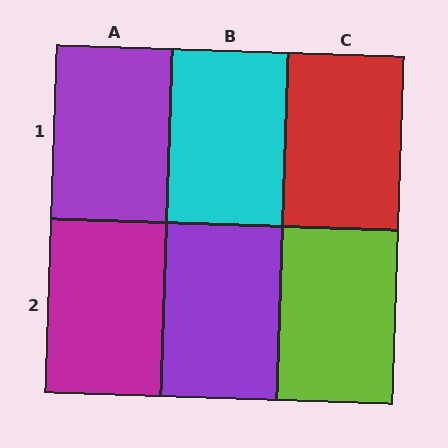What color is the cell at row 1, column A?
Purple.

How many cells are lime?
1 cell is lime.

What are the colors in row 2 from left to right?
Magenta, purple, lime.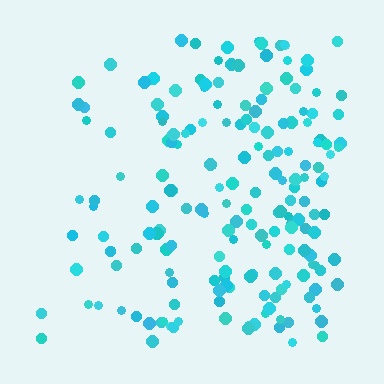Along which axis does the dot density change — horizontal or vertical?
Horizontal.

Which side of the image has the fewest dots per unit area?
The left.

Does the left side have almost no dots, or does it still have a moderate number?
Still a moderate number, just noticeably fewer than the right.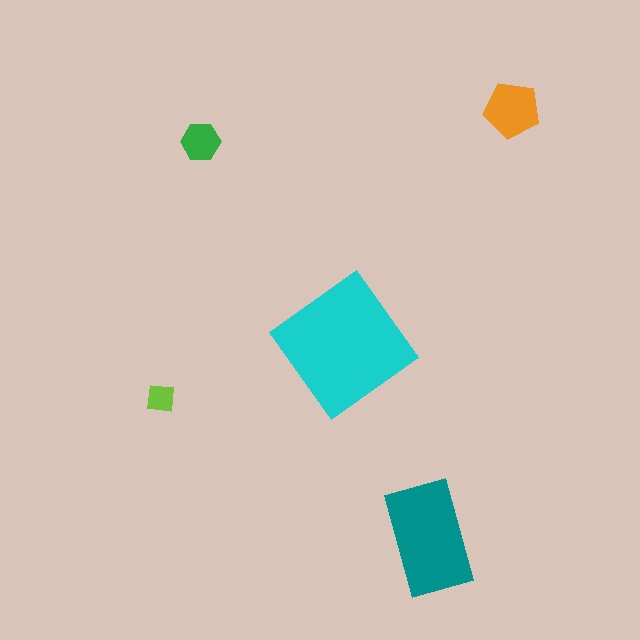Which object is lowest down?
The teal rectangle is bottommost.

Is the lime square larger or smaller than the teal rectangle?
Smaller.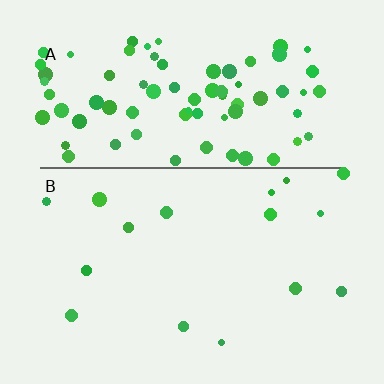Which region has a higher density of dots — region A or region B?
A (the top).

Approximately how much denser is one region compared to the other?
Approximately 5.3× — region A over region B.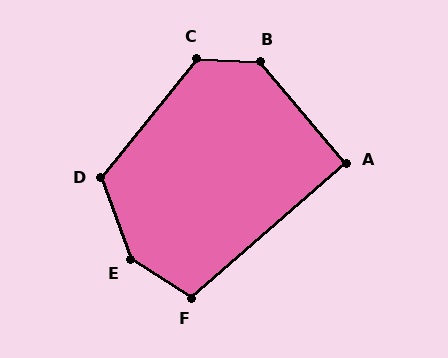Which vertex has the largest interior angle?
E, at approximately 142 degrees.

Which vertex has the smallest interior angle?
A, at approximately 91 degrees.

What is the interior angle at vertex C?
Approximately 127 degrees (obtuse).